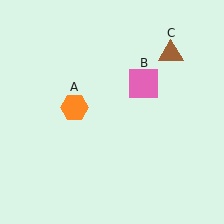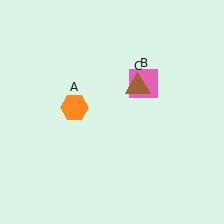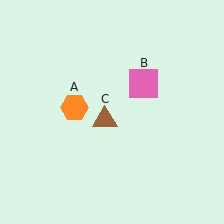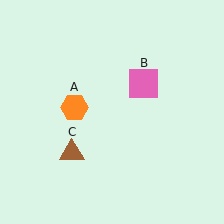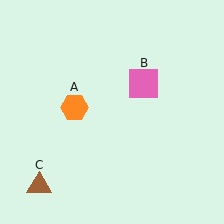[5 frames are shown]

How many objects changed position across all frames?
1 object changed position: brown triangle (object C).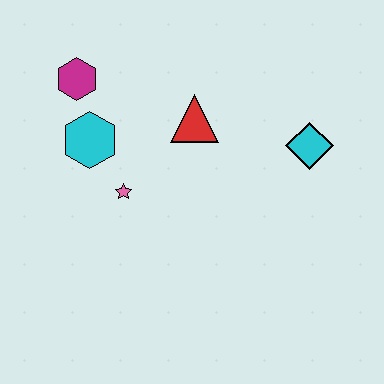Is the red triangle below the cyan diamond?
No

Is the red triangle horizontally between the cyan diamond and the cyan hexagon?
Yes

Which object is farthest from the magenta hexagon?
The cyan diamond is farthest from the magenta hexagon.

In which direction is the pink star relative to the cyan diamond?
The pink star is to the left of the cyan diamond.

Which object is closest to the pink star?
The cyan hexagon is closest to the pink star.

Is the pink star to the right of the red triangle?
No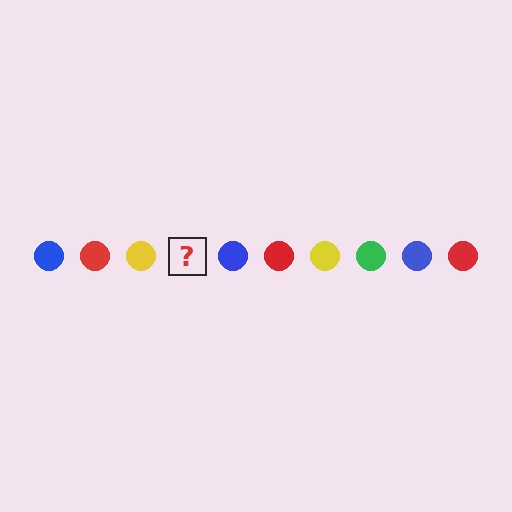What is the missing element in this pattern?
The missing element is a green circle.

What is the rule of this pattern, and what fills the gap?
The rule is that the pattern cycles through blue, red, yellow, green circles. The gap should be filled with a green circle.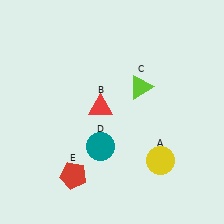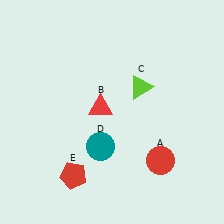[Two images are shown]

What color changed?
The circle (A) changed from yellow in Image 1 to red in Image 2.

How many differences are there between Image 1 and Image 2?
There is 1 difference between the two images.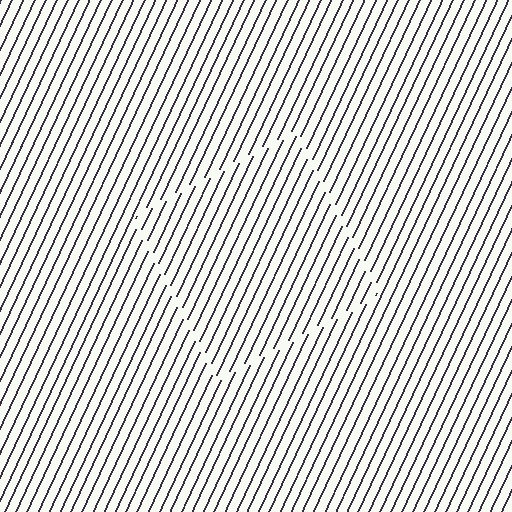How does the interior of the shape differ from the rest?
The interior of the shape contains the same grating, shifted by half a period — the contour is defined by the phase discontinuity where line-ends from the inner and outer gratings abut.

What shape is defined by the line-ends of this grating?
An illusory square. The interior of the shape contains the same grating, shifted by half a period — the contour is defined by the phase discontinuity where line-ends from the inner and outer gratings abut.